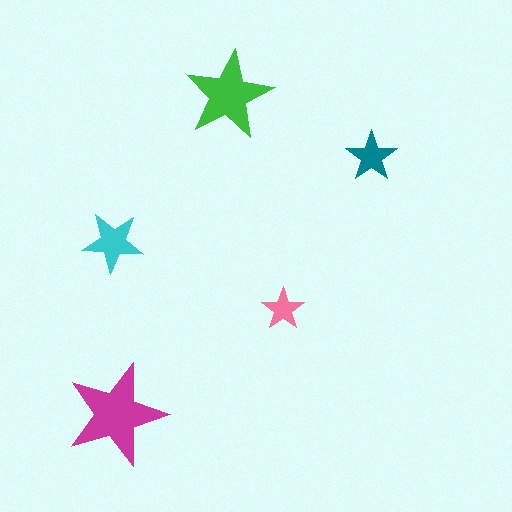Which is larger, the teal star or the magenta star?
The magenta one.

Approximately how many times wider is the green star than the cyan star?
About 1.5 times wider.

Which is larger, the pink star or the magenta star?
The magenta one.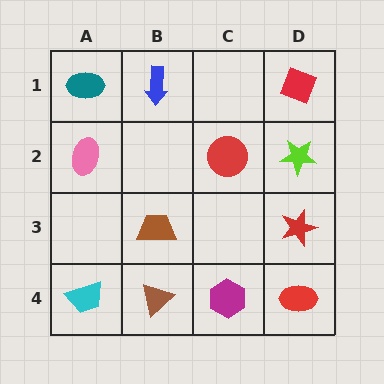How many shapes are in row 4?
4 shapes.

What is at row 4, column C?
A magenta hexagon.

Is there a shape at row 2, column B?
No, that cell is empty.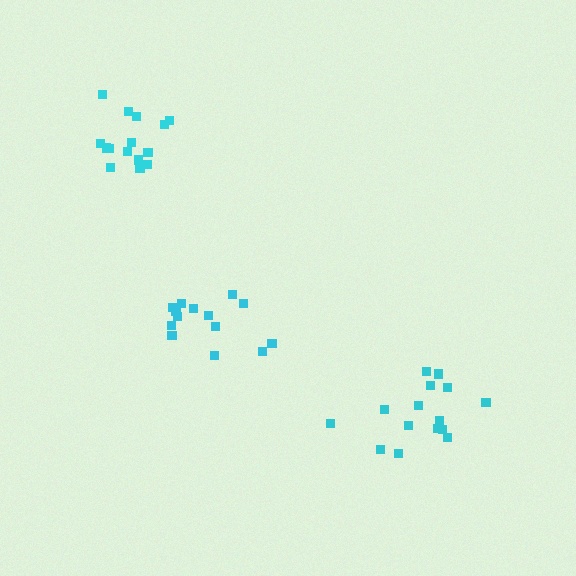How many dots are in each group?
Group 1: 14 dots, Group 2: 15 dots, Group 3: 15 dots (44 total).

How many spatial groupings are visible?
There are 3 spatial groupings.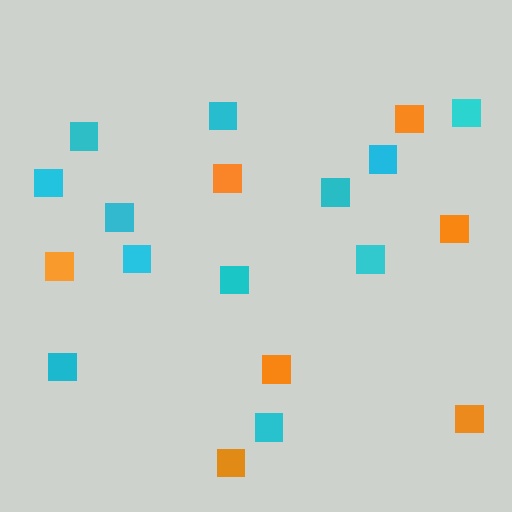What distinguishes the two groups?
There are 2 groups: one group of orange squares (7) and one group of cyan squares (12).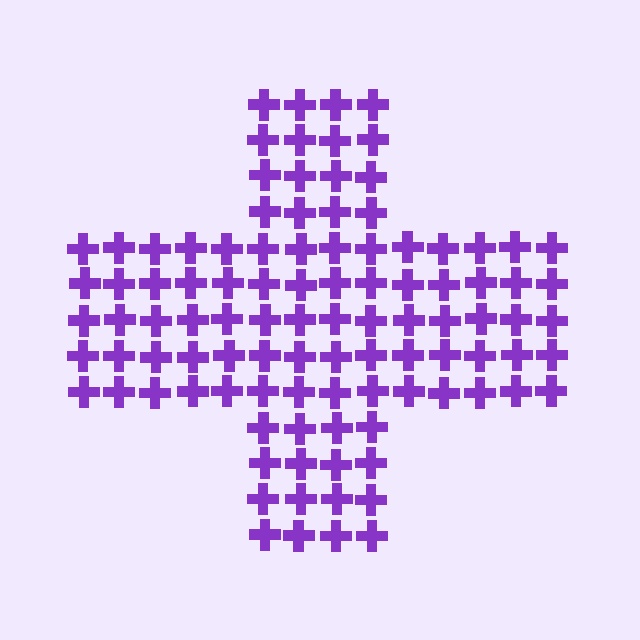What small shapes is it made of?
It is made of small crosses.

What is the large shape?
The large shape is a cross.